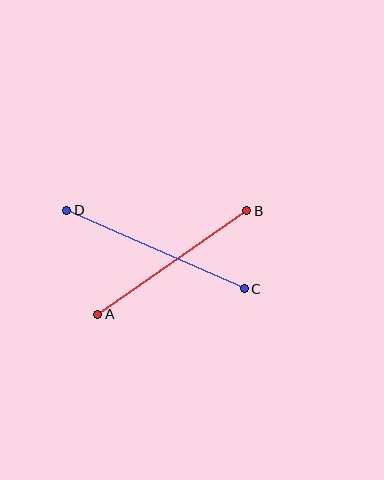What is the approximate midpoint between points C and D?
The midpoint is at approximately (156, 249) pixels.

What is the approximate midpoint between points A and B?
The midpoint is at approximately (172, 262) pixels.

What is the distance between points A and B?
The distance is approximately 181 pixels.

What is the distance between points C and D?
The distance is approximately 194 pixels.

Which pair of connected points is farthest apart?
Points C and D are farthest apart.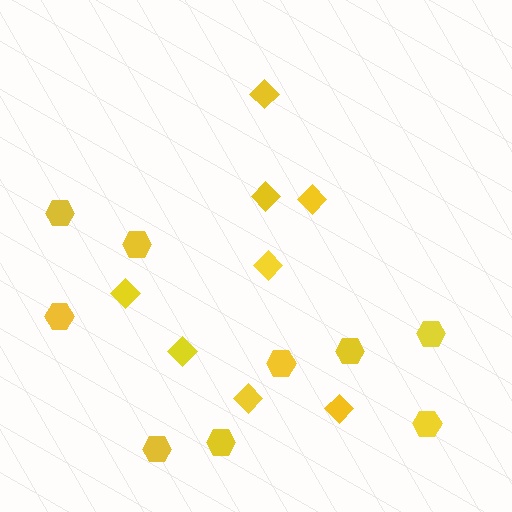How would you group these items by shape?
There are 2 groups: one group of hexagons (9) and one group of diamonds (8).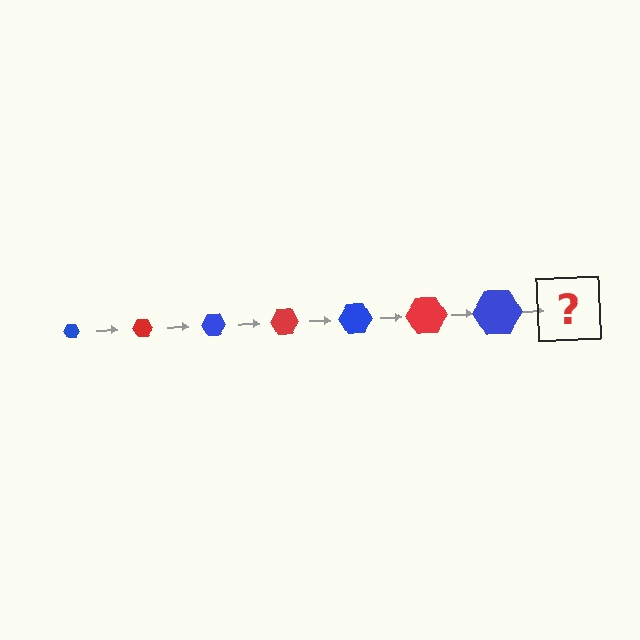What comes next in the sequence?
The next element should be a red hexagon, larger than the previous one.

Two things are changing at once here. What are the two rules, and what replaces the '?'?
The two rules are that the hexagon grows larger each step and the color cycles through blue and red. The '?' should be a red hexagon, larger than the previous one.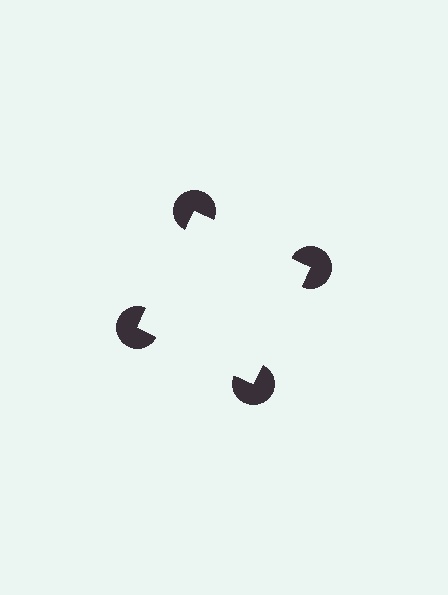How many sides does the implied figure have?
4 sides.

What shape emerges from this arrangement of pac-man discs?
An illusory square — its edges are inferred from the aligned wedge cuts in the pac-man discs, not physically drawn.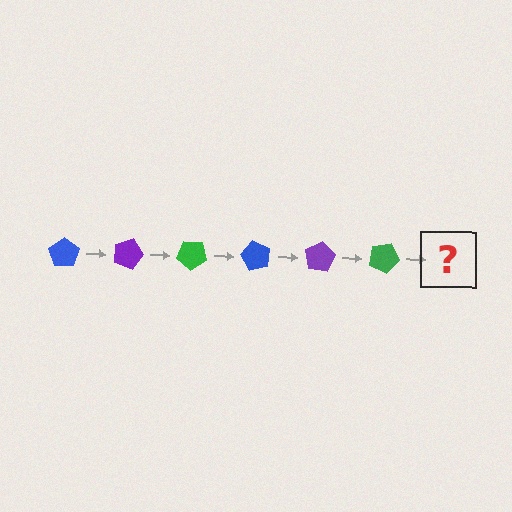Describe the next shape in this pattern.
It should be a blue pentagon, rotated 120 degrees from the start.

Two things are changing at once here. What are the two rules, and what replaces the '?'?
The two rules are that it rotates 20 degrees each step and the color cycles through blue, purple, and green. The '?' should be a blue pentagon, rotated 120 degrees from the start.